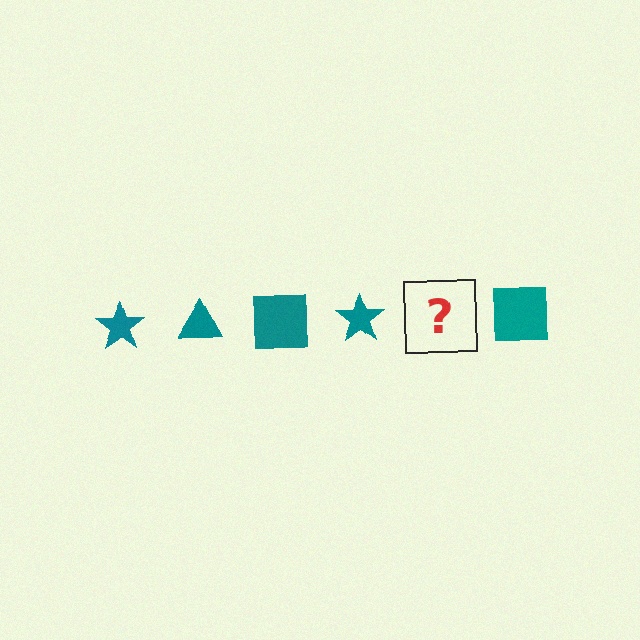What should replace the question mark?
The question mark should be replaced with a teal triangle.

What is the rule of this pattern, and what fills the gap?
The rule is that the pattern cycles through star, triangle, square shapes in teal. The gap should be filled with a teal triangle.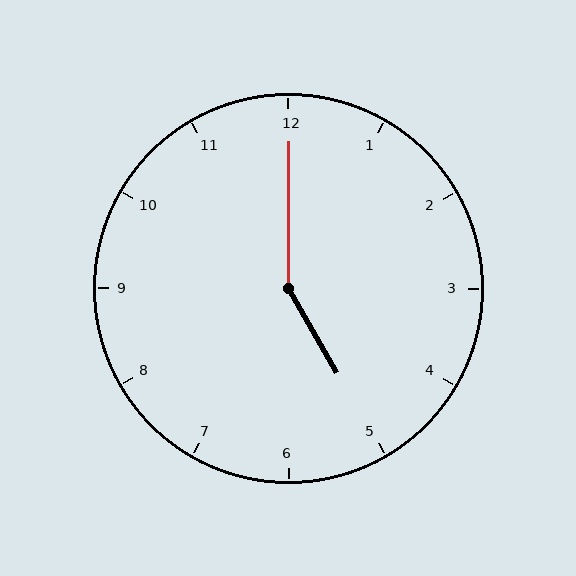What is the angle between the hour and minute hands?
Approximately 150 degrees.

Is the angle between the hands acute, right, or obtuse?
It is obtuse.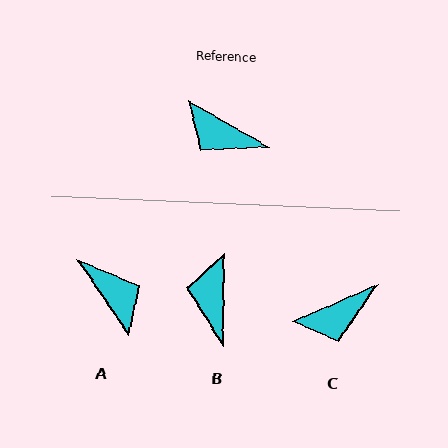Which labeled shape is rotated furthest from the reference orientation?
A, about 154 degrees away.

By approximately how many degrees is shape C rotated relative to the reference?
Approximately 53 degrees counter-clockwise.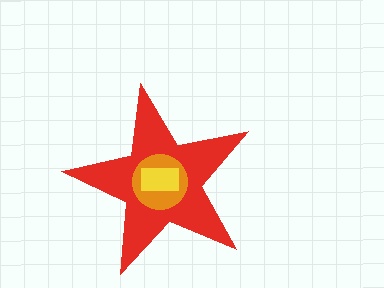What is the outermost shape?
The red star.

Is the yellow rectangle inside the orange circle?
Yes.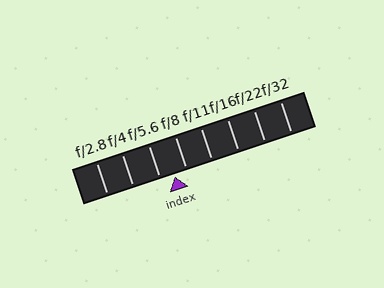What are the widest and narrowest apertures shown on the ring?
The widest aperture shown is f/2.8 and the narrowest is f/32.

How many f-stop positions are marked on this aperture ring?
There are 8 f-stop positions marked.